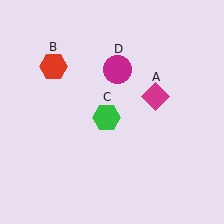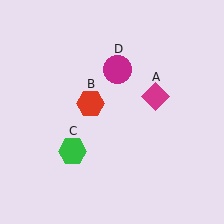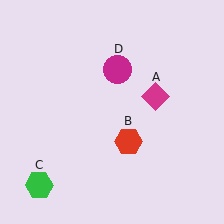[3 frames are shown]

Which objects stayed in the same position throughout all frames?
Magenta diamond (object A) and magenta circle (object D) remained stationary.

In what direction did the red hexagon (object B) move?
The red hexagon (object B) moved down and to the right.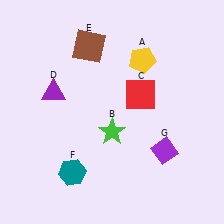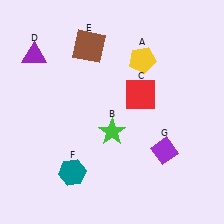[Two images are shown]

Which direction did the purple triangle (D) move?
The purple triangle (D) moved up.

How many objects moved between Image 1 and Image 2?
1 object moved between the two images.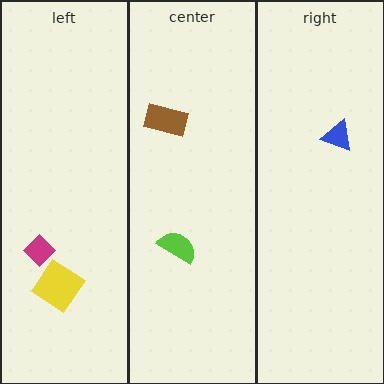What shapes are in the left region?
The yellow diamond, the magenta diamond.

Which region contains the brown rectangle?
The center region.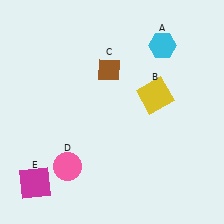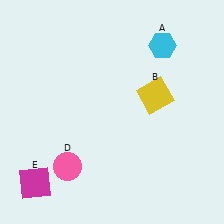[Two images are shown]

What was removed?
The brown diamond (C) was removed in Image 2.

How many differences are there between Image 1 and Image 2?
There is 1 difference between the two images.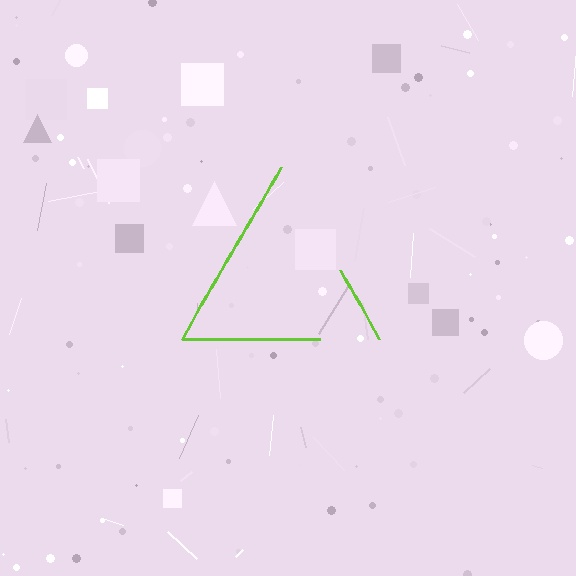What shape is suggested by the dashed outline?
The dashed outline suggests a triangle.